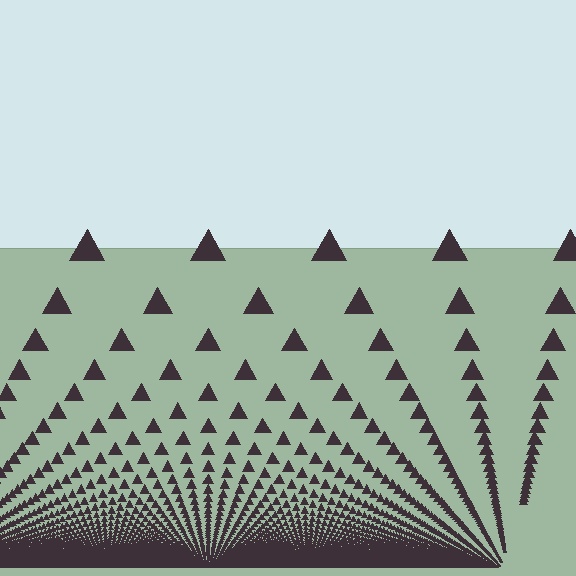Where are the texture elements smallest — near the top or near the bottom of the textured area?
Near the bottom.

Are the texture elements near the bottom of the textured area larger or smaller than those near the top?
Smaller. The gradient is inverted — elements near the bottom are smaller and denser.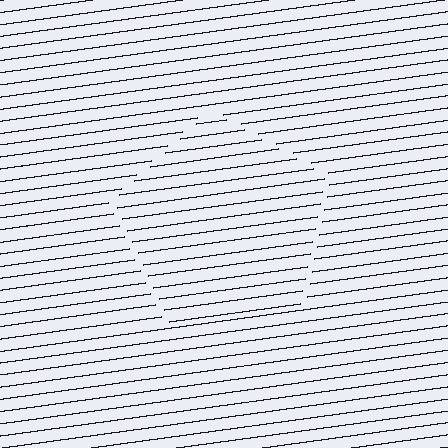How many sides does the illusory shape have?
5 sides — the line-ends trace a pentagon.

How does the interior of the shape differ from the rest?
The interior of the shape contains the same grating, shifted by half a period — the contour is defined by the phase discontinuity where line-ends from the inner and outer gratings abut.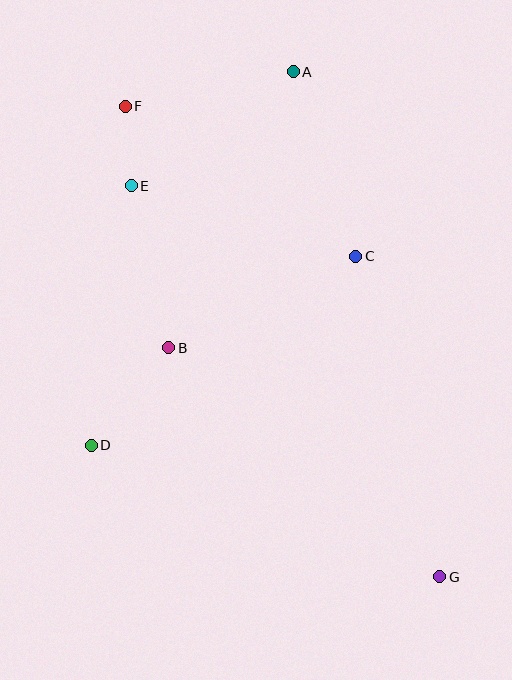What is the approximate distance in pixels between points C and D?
The distance between C and D is approximately 325 pixels.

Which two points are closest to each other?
Points E and F are closest to each other.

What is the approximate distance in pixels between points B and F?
The distance between B and F is approximately 245 pixels.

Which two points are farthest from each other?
Points F and G are farthest from each other.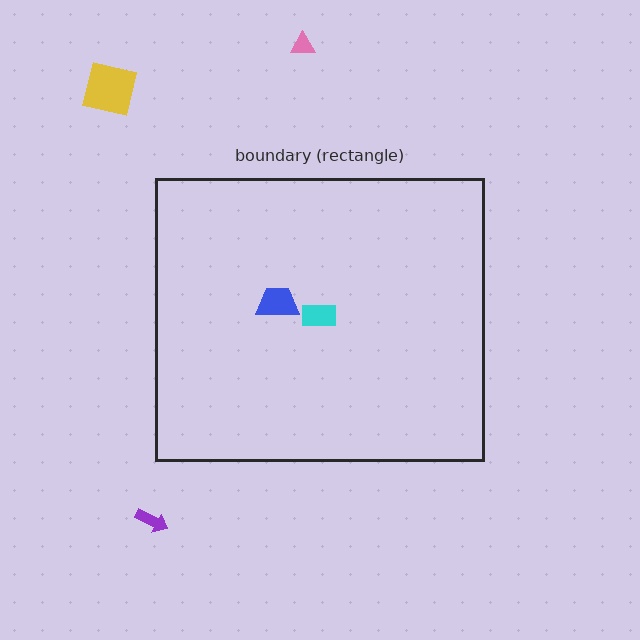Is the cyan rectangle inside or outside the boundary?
Inside.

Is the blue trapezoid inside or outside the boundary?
Inside.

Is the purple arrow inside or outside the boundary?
Outside.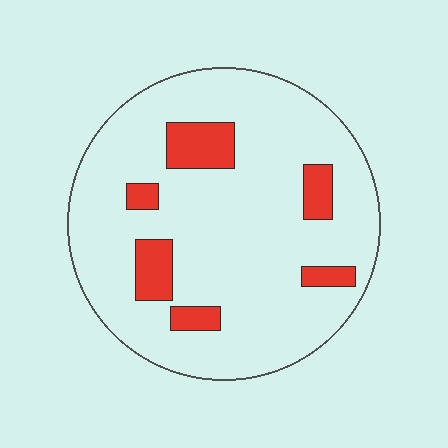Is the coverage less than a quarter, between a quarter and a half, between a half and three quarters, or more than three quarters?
Less than a quarter.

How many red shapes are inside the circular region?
6.